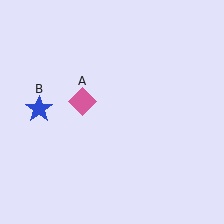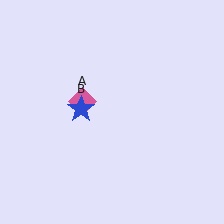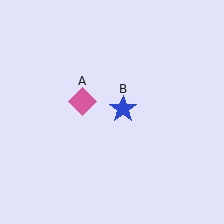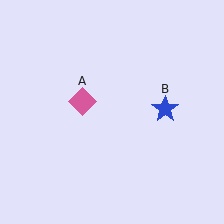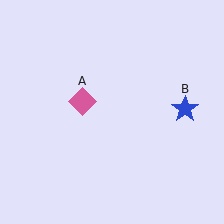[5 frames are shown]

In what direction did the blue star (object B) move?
The blue star (object B) moved right.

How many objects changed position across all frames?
1 object changed position: blue star (object B).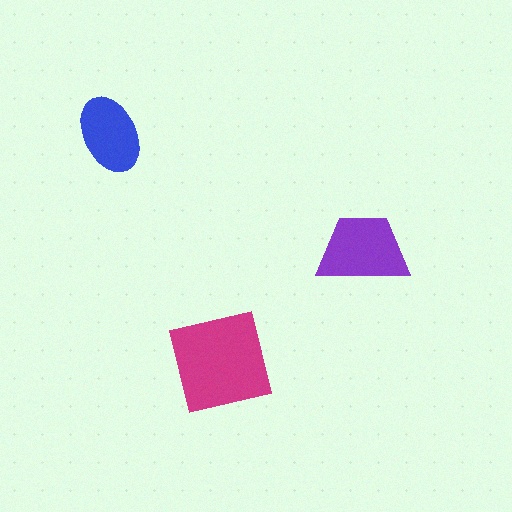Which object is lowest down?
The magenta square is bottommost.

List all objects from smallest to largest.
The blue ellipse, the purple trapezoid, the magenta square.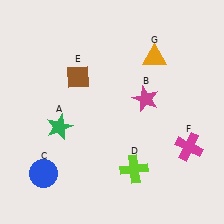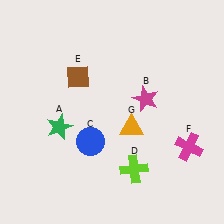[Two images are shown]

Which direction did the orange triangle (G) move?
The orange triangle (G) moved down.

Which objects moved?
The objects that moved are: the blue circle (C), the orange triangle (G).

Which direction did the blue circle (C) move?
The blue circle (C) moved right.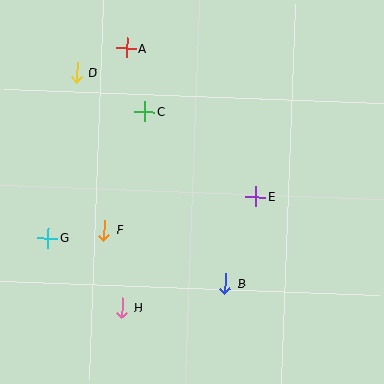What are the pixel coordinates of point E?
Point E is at (255, 197).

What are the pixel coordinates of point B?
Point B is at (226, 284).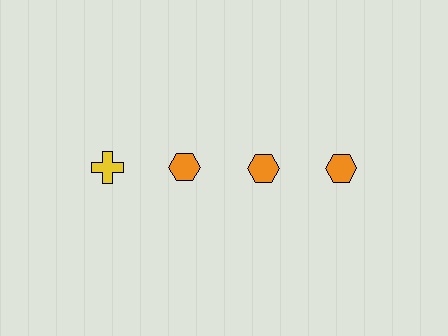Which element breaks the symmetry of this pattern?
The yellow cross in the top row, leftmost column breaks the symmetry. All other shapes are orange hexagons.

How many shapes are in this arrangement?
There are 4 shapes arranged in a grid pattern.